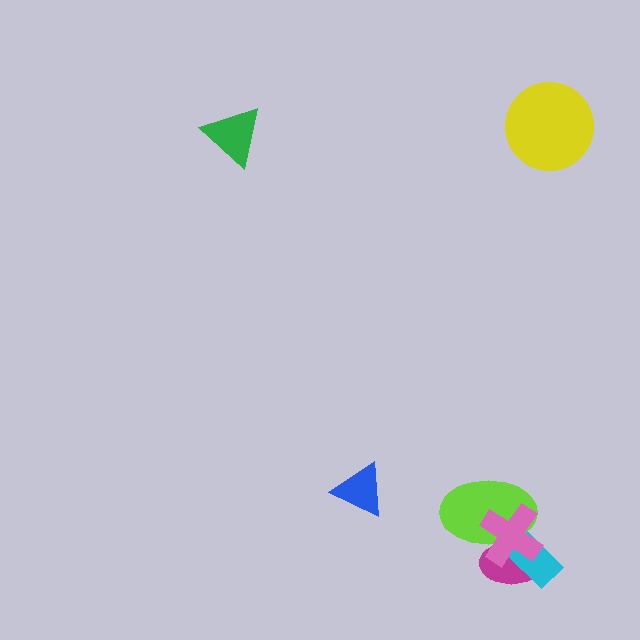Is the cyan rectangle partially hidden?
Yes, it is partially covered by another shape.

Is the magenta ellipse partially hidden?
Yes, it is partially covered by another shape.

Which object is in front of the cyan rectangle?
The pink cross is in front of the cyan rectangle.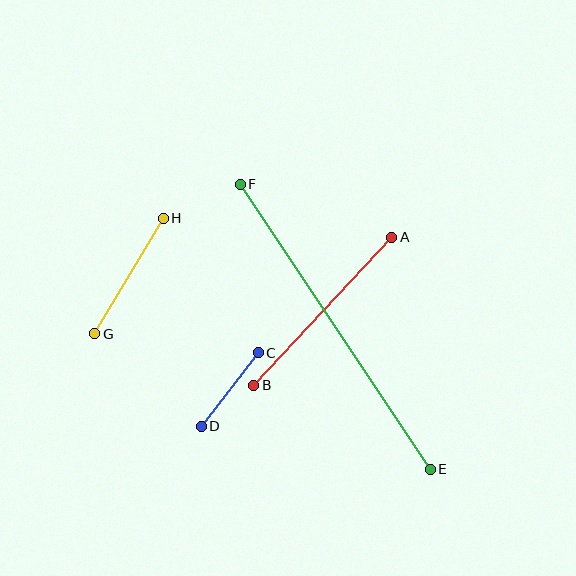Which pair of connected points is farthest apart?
Points E and F are farthest apart.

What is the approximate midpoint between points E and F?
The midpoint is at approximately (335, 327) pixels.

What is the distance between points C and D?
The distance is approximately 93 pixels.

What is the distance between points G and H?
The distance is approximately 134 pixels.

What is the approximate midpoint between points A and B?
The midpoint is at approximately (323, 311) pixels.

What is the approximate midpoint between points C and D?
The midpoint is at approximately (230, 390) pixels.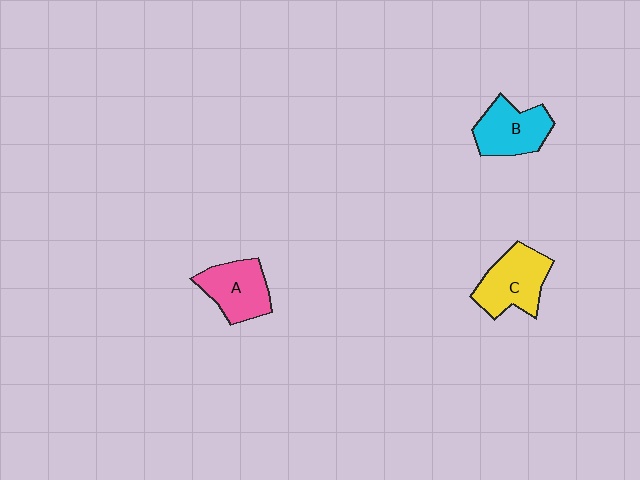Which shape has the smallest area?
Shape A (pink).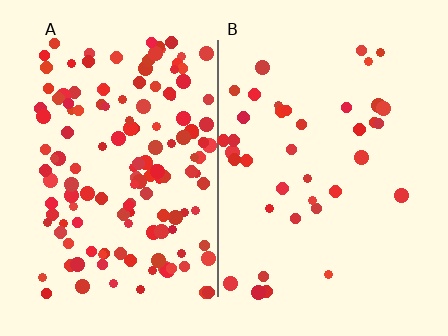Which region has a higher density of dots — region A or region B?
A (the left).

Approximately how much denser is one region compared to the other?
Approximately 3.8× — region A over region B.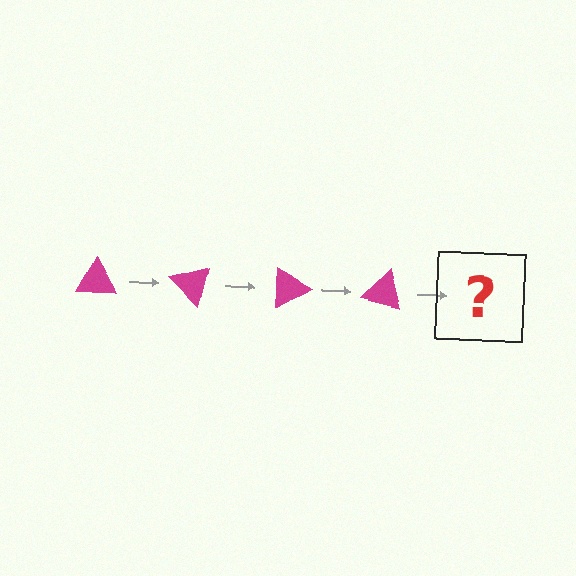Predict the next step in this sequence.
The next step is a magenta triangle rotated 180 degrees.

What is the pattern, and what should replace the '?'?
The pattern is that the triangle rotates 45 degrees each step. The '?' should be a magenta triangle rotated 180 degrees.